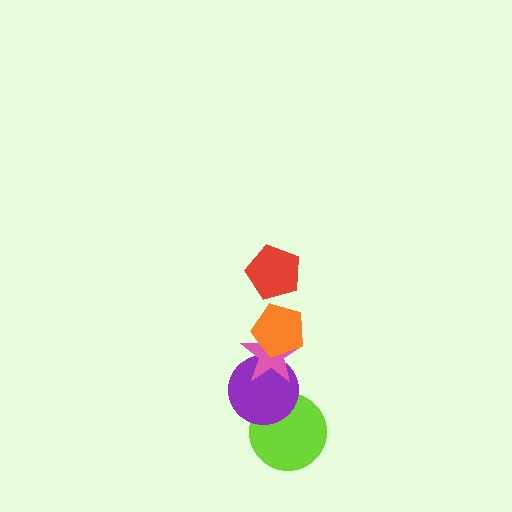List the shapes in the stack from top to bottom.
From top to bottom: the red pentagon, the orange pentagon, the pink star, the purple circle, the lime circle.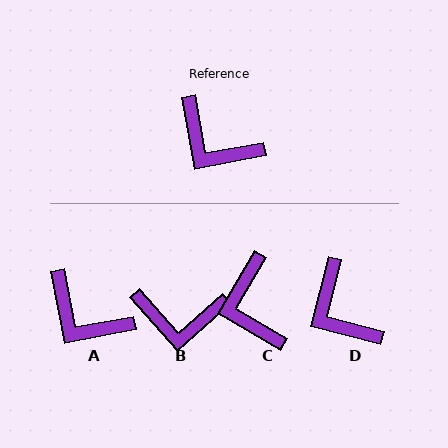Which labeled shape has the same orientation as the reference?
A.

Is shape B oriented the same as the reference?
No, it is off by about 31 degrees.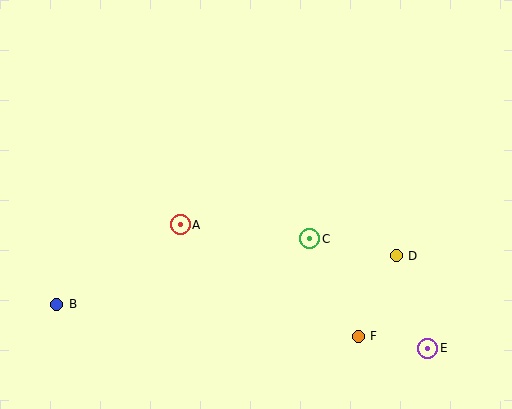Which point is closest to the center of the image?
Point C at (310, 239) is closest to the center.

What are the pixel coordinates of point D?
Point D is at (396, 256).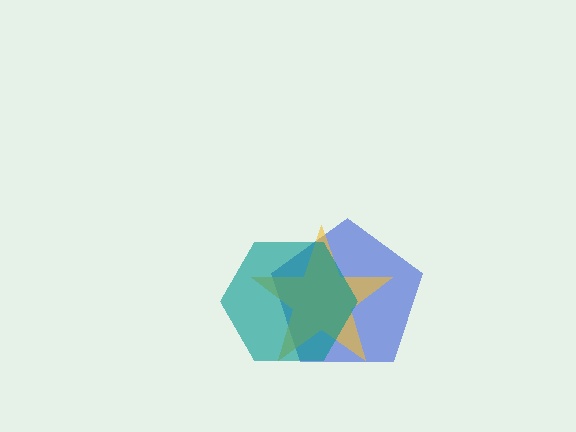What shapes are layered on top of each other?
The layered shapes are: a blue pentagon, a yellow star, a teal hexagon.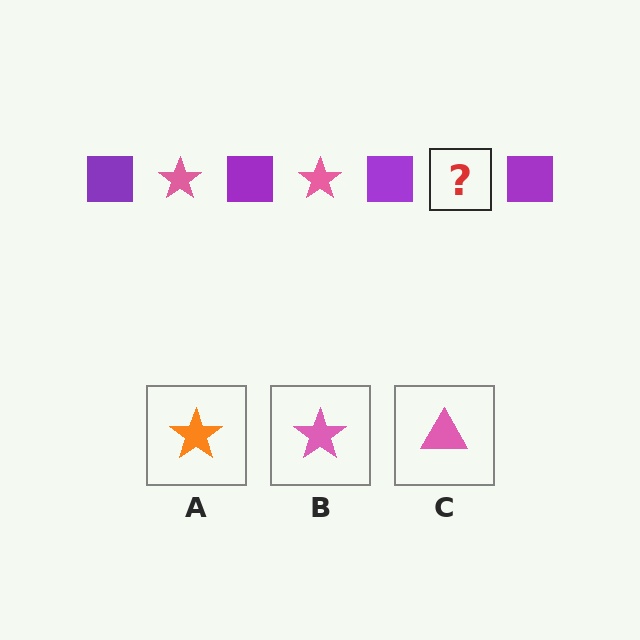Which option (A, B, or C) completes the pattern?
B.